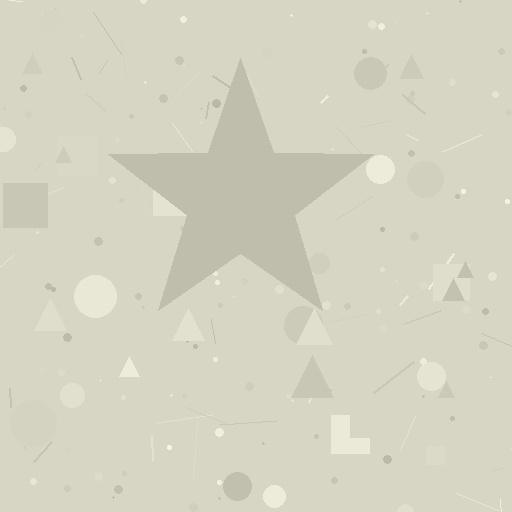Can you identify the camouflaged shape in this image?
The camouflaged shape is a star.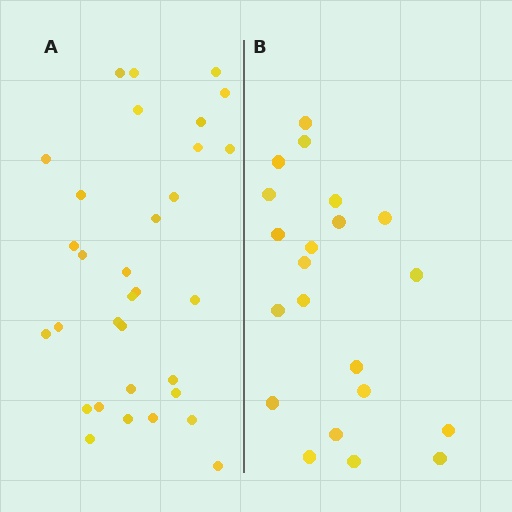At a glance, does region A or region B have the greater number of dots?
Region A (the left region) has more dots.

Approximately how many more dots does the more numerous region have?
Region A has roughly 12 or so more dots than region B.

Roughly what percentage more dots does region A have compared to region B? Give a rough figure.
About 50% more.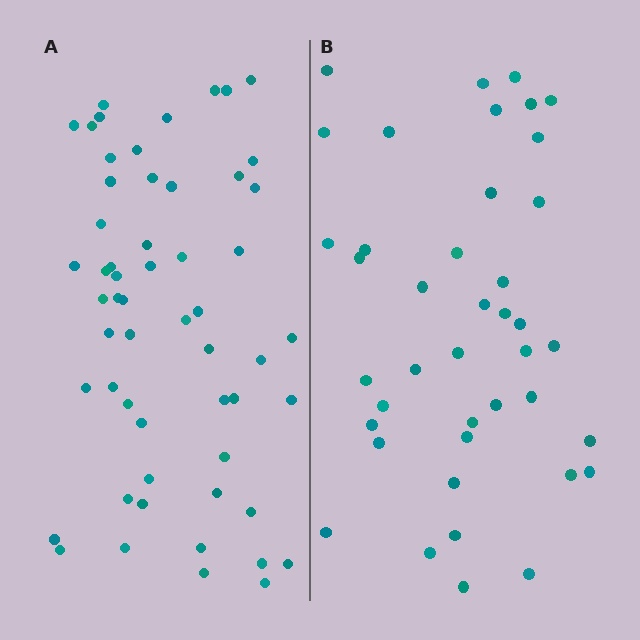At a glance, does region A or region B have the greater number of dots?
Region A (the left region) has more dots.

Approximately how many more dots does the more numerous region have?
Region A has approximately 15 more dots than region B.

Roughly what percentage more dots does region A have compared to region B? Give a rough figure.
About 35% more.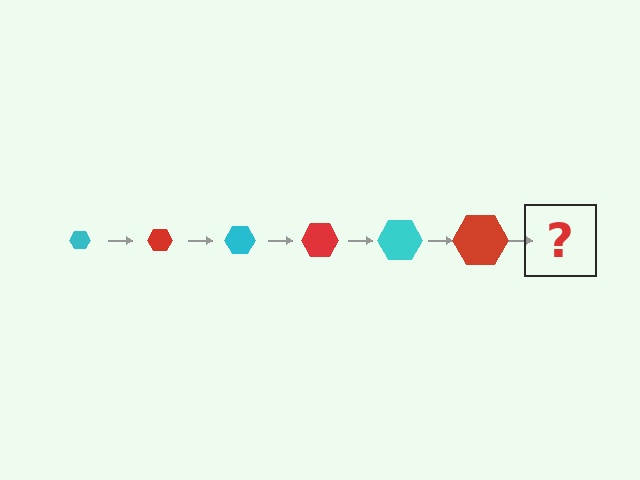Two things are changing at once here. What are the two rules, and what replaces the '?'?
The two rules are that the hexagon grows larger each step and the color cycles through cyan and red. The '?' should be a cyan hexagon, larger than the previous one.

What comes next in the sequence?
The next element should be a cyan hexagon, larger than the previous one.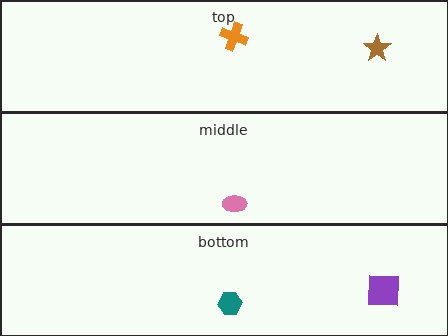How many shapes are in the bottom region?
2.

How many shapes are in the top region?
2.